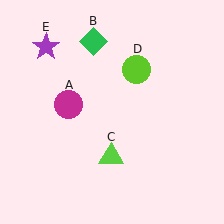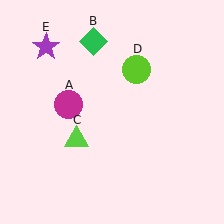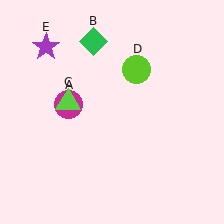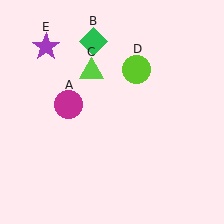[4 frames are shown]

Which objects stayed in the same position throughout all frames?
Magenta circle (object A) and green diamond (object B) and lime circle (object D) and purple star (object E) remained stationary.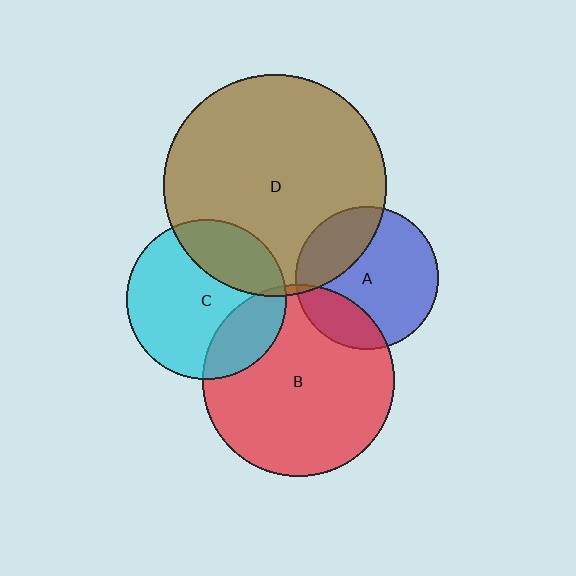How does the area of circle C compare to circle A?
Approximately 1.2 times.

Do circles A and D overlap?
Yes.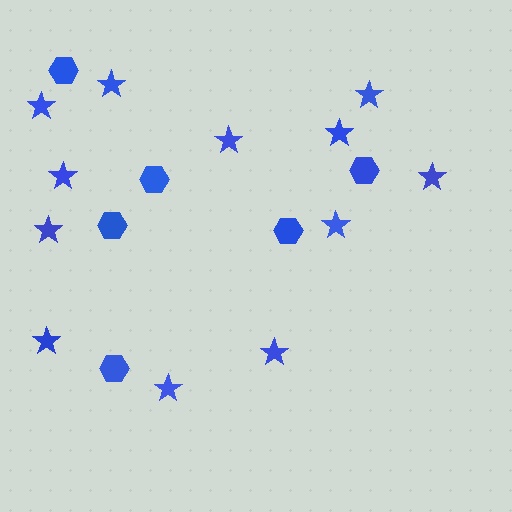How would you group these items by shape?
There are 2 groups: one group of hexagons (6) and one group of stars (12).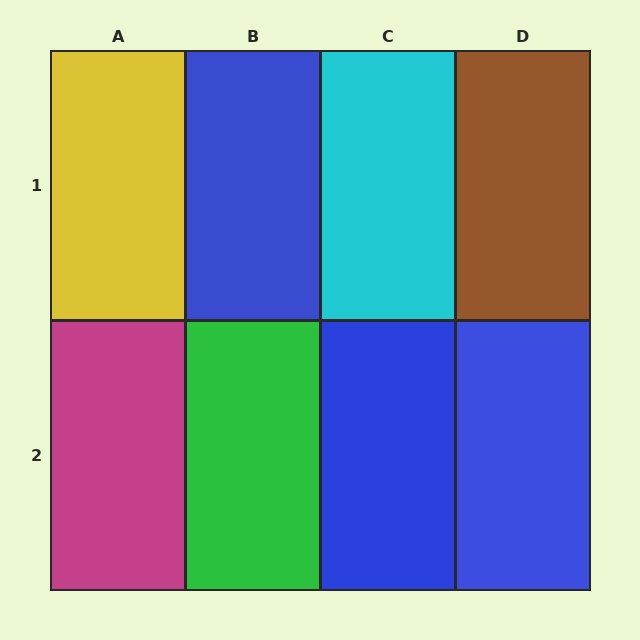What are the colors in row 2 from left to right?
Magenta, green, blue, blue.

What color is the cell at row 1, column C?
Cyan.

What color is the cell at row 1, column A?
Yellow.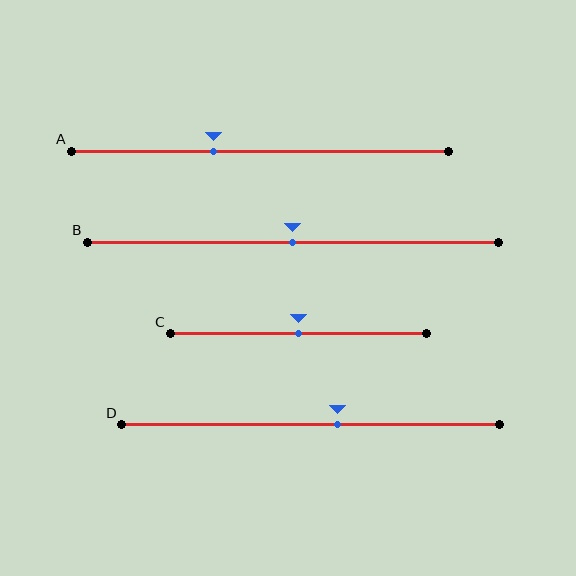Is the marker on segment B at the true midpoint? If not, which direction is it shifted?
Yes, the marker on segment B is at the true midpoint.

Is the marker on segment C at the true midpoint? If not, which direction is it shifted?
Yes, the marker on segment C is at the true midpoint.